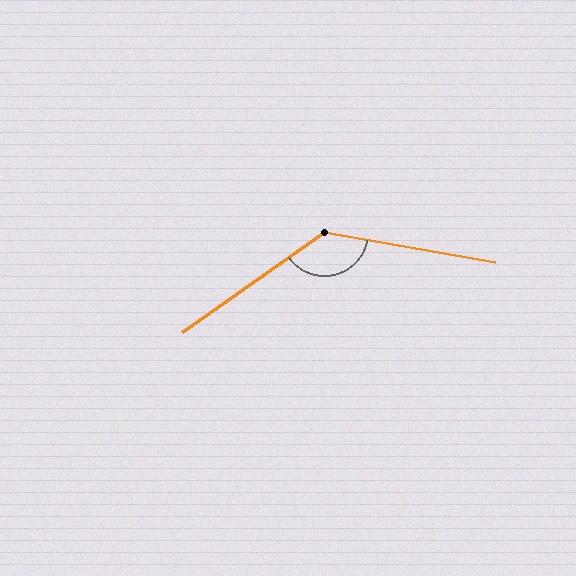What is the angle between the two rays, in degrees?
Approximately 135 degrees.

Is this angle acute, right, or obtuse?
It is obtuse.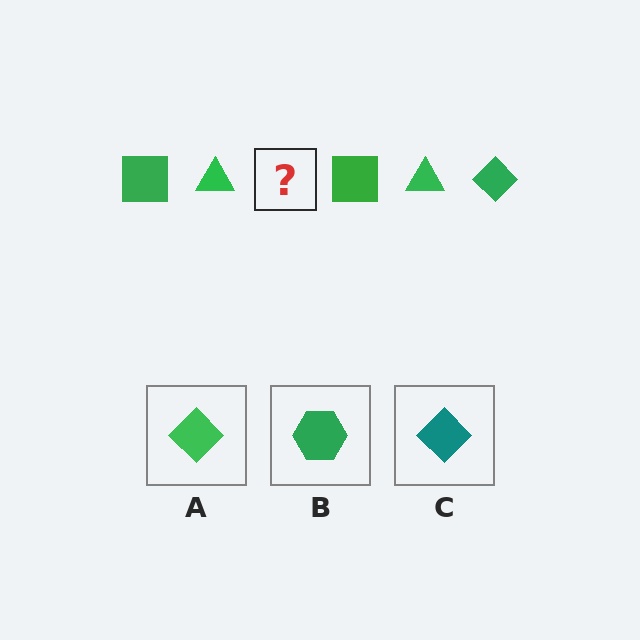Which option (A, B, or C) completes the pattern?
A.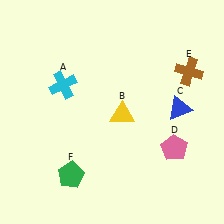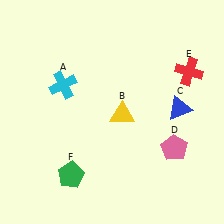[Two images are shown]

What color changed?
The cross (E) changed from brown in Image 1 to red in Image 2.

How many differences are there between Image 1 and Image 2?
There is 1 difference between the two images.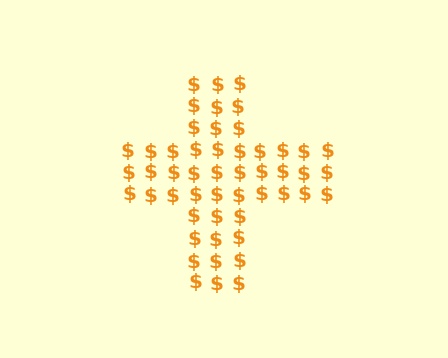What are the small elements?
The small elements are dollar signs.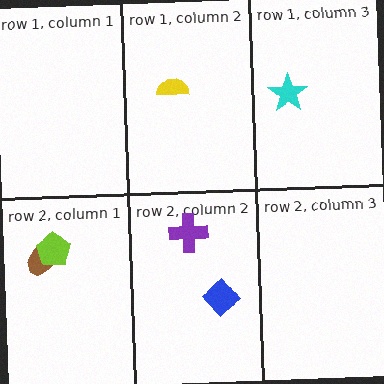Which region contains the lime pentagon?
The row 2, column 1 region.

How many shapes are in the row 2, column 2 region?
2.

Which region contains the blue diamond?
The row 2, column 2 region.